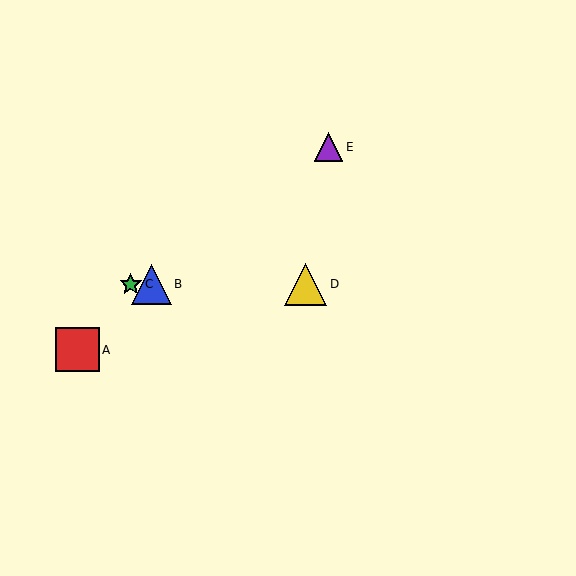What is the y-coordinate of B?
Object B is at y≈284.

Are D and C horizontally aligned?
Yes, both are at y≈284.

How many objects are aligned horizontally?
3 objects (B, C, D) are aligned horizontally.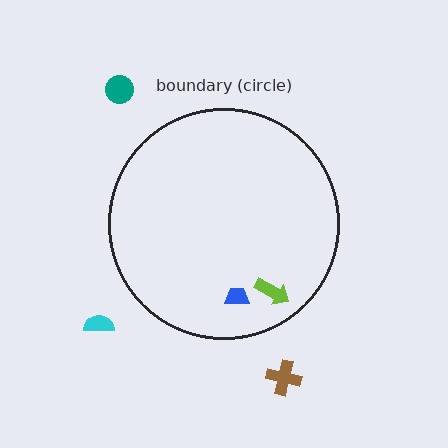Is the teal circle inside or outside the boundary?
Outside.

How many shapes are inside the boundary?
2 inside, 3 outside.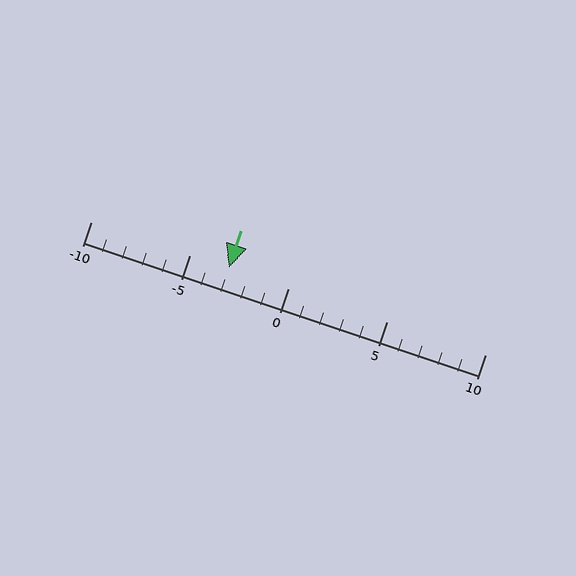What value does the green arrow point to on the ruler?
The green arrow points to approximately -3.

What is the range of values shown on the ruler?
The ruler shows values from -10 to 10.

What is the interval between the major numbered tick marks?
The major tick marks are spaced 5 units apart.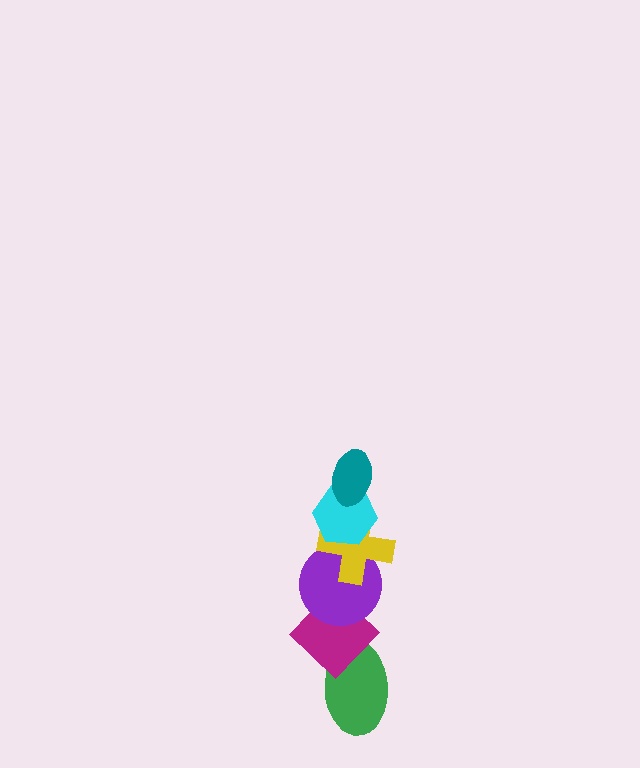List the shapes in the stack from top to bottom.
From top to bottom: the teal ellipse, the cyan hexagon, the yellow cross, the purple circle, the magenta diamond, the green ellipse.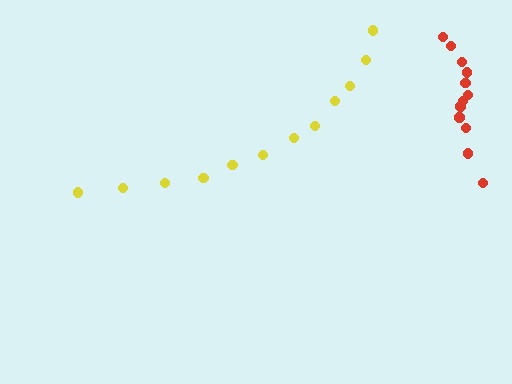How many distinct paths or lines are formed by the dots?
There are 2 distinct paths.